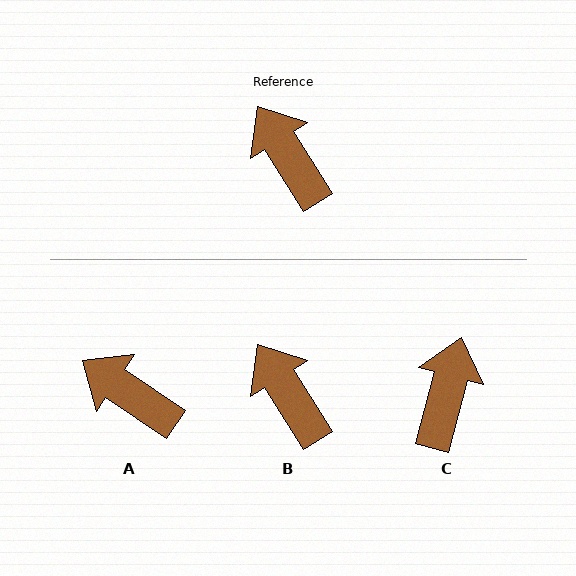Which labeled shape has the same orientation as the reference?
B.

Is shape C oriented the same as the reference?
No, it is off by about 47 degrees.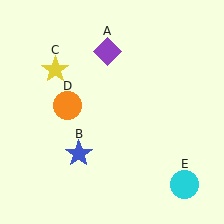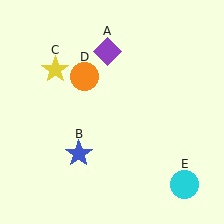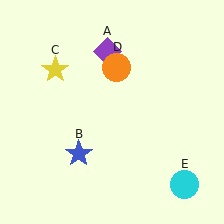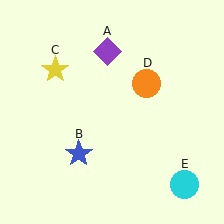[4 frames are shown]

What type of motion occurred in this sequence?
The orange circle (object D) rotated clockwise around the center of the scene.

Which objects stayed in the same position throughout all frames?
Purple diamond (object A) and blue star (object B) and yellow star (object C) and cyan circle (object E) remained stationary.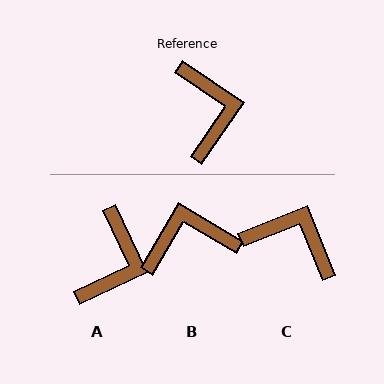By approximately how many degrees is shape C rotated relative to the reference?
Approximately 56 degrees counter-clockwise.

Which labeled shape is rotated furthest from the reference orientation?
B, about 94 degrees away.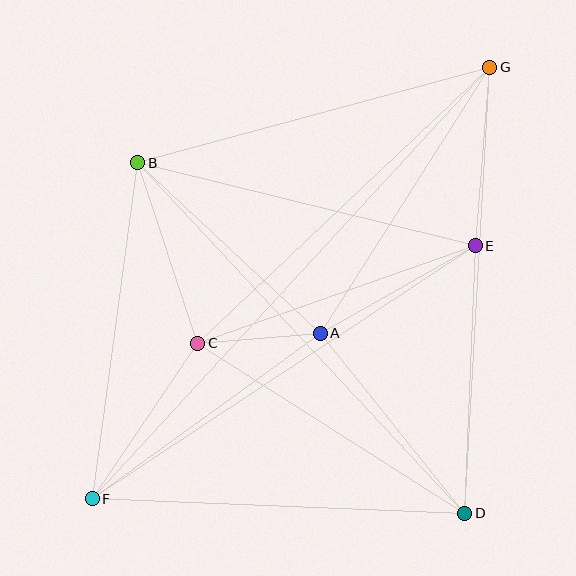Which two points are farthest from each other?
Points F and G are farthest from each other.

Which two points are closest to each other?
Points A and C are closest to each other.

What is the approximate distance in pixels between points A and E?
The distance between A and E is approximately 178 pixels.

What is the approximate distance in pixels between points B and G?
The distance between B and G is approximately 365 pixels.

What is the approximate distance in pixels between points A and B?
The distance between A and B is approximately 250 pixels.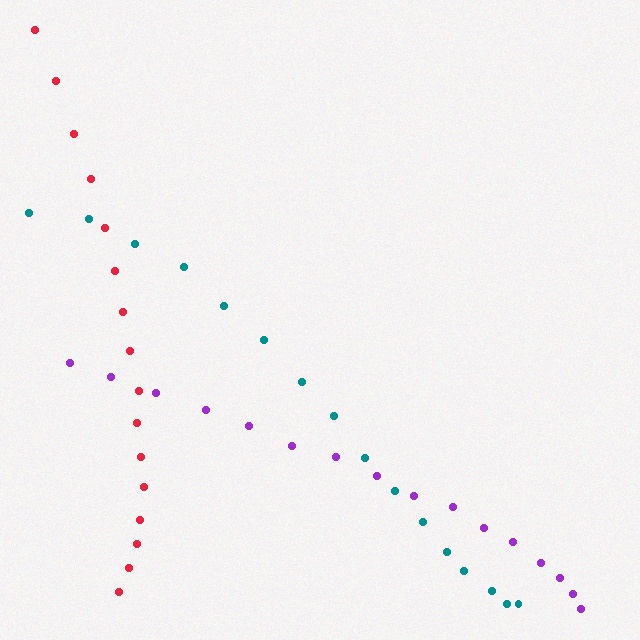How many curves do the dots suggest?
There are 3 distinct paths.